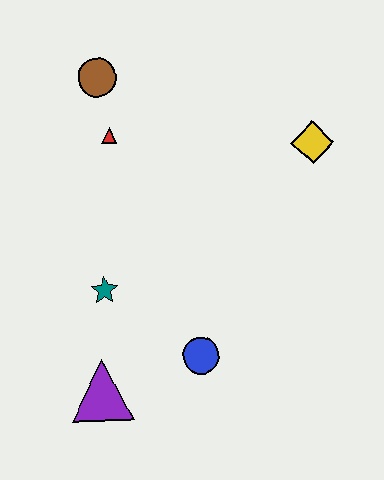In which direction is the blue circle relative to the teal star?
The blue circle is to the right of the teal star.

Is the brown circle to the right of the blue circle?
No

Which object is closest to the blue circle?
The purple triangle is closest to the blue circle.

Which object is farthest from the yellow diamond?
The purple triangle is farthest from the yellow diamond.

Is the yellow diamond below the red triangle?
Yes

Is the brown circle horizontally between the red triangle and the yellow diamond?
No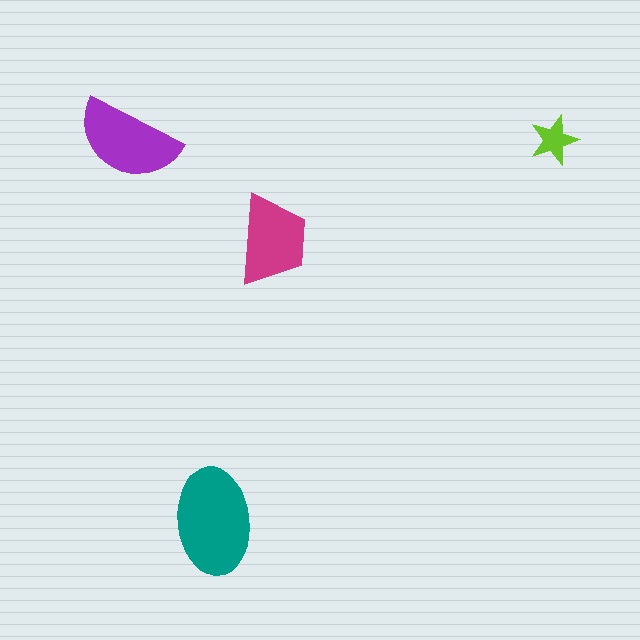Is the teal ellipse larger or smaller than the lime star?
Larger.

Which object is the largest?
The teal ellipse.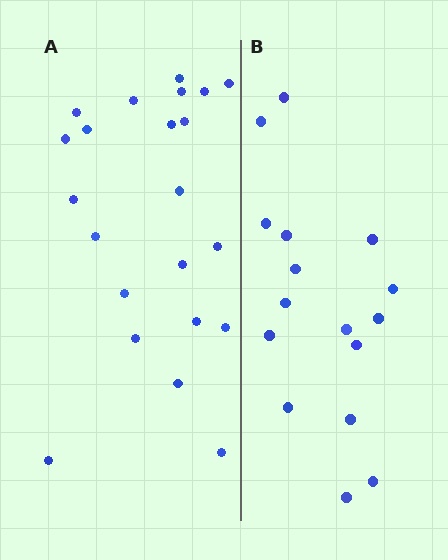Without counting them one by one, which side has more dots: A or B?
Region A (the left region) has more dots.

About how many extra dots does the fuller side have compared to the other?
Region A has about 6 more dots than region B.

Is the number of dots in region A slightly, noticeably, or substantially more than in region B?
Region A has noticeably more, but not dramatically so. The ratio is roughly 1.4 to 1.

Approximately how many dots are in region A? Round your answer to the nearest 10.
About 20 dots. (The exact count is 22, which rounds to 20.)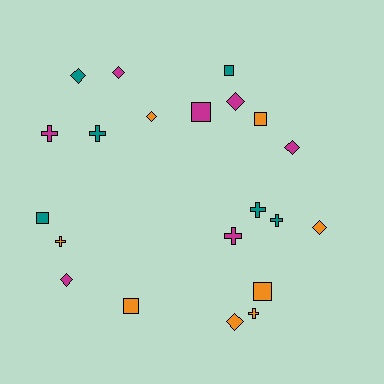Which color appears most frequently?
Orange, with 8 objects.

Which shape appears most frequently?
Diamond, with 8 objects.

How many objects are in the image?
There are 21 objects.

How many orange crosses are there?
There are 2 orange crosses.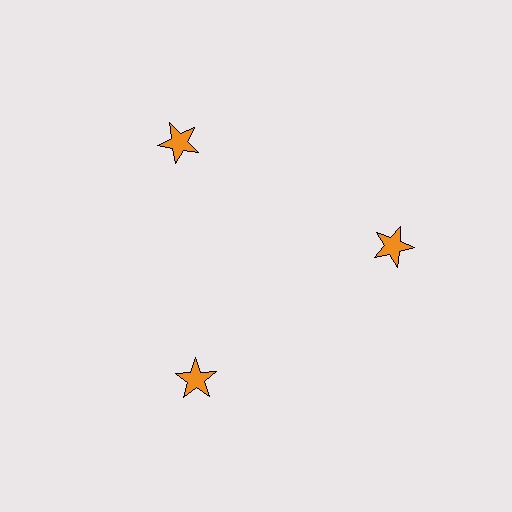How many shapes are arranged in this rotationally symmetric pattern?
There are 3 shapes, arranged in 3 groups of 1.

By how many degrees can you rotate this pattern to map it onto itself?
The pattern maps onto itself every 120 degrees of rotation.